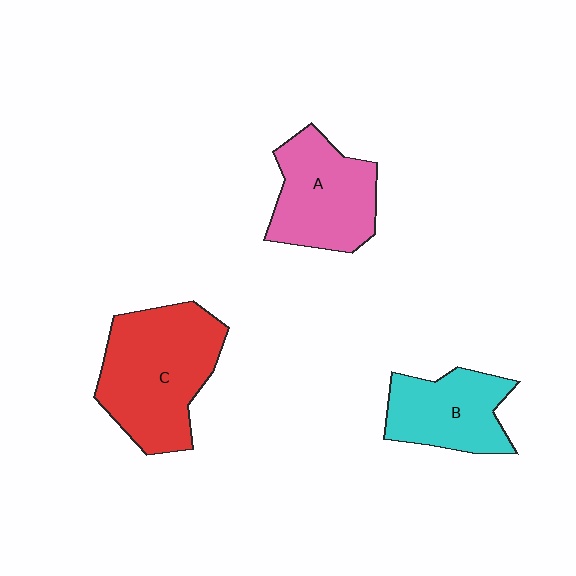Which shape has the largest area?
Shape C (red).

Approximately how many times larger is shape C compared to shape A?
Approximately 1.4 times.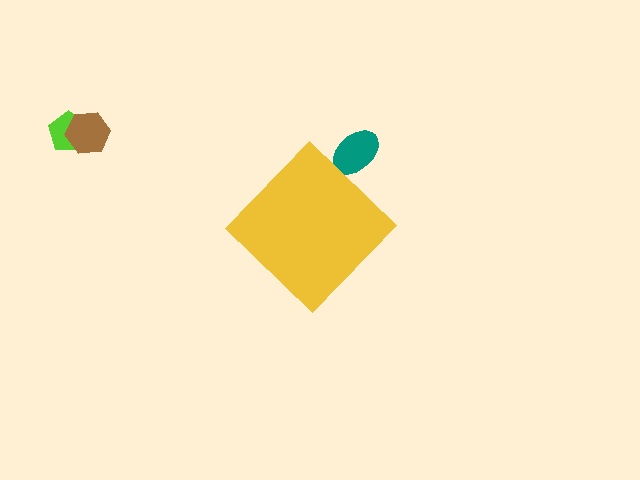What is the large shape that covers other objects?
A yellow diamond.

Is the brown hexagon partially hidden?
No, the brown hexagon is fully visible.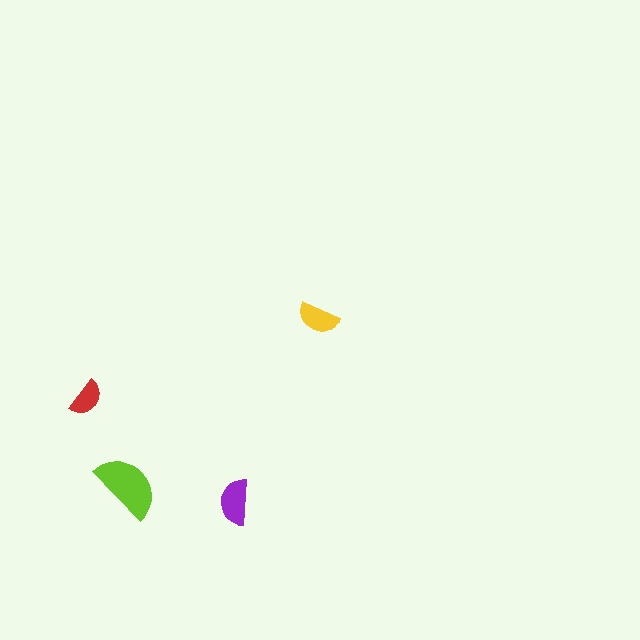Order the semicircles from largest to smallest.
the lime one, the purple one, the yellow one, the red one.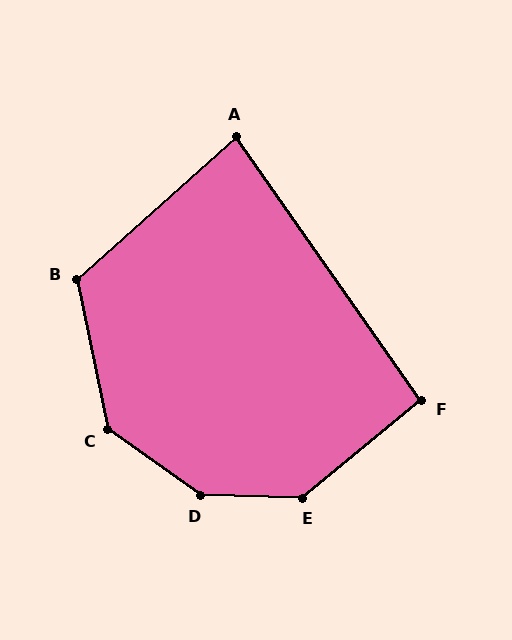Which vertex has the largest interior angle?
D, at approximately 146 degrees.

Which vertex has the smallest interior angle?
A, at approximately 83 degrees.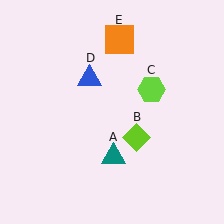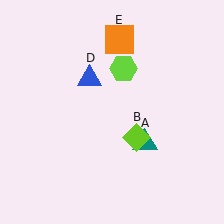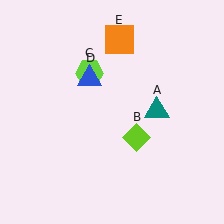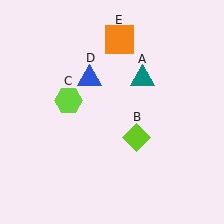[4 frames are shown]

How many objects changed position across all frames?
2 objects changed position: teal triangle (object A), lime hexagon (object C).